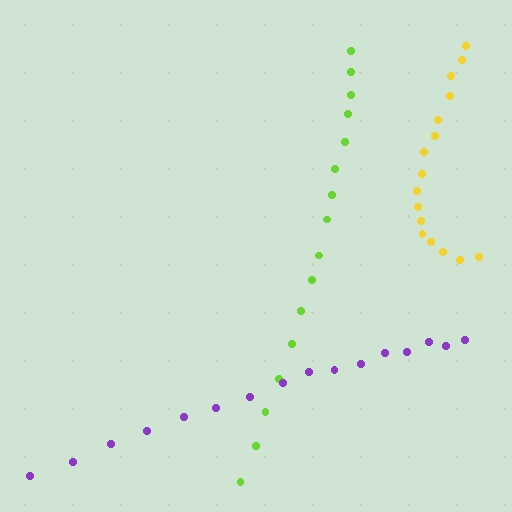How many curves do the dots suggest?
There are 3 distinct paths.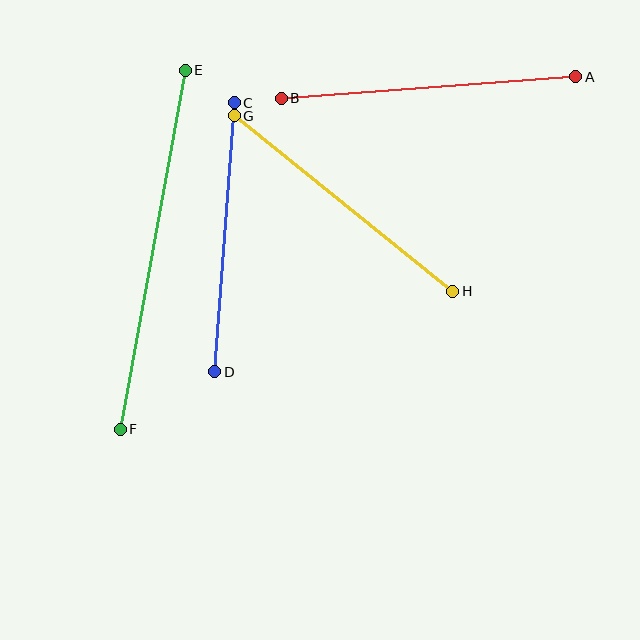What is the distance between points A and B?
The distance is approximately 296 pixels.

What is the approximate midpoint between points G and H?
The midpoint is at approximately (344, 203) pixels.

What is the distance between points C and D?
The distance is approximately 270 pixels.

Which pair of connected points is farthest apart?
Points E and F are farthest apart.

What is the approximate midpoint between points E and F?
The midpoint is at approximately (153, 250) pixels.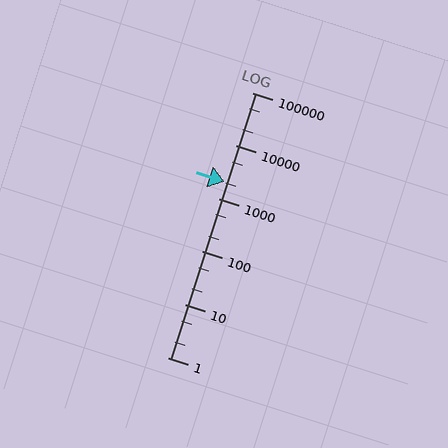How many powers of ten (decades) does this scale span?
The scale spans 5 decades, from 1 to 100000.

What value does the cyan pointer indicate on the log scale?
The pointer indicates approximately 2100.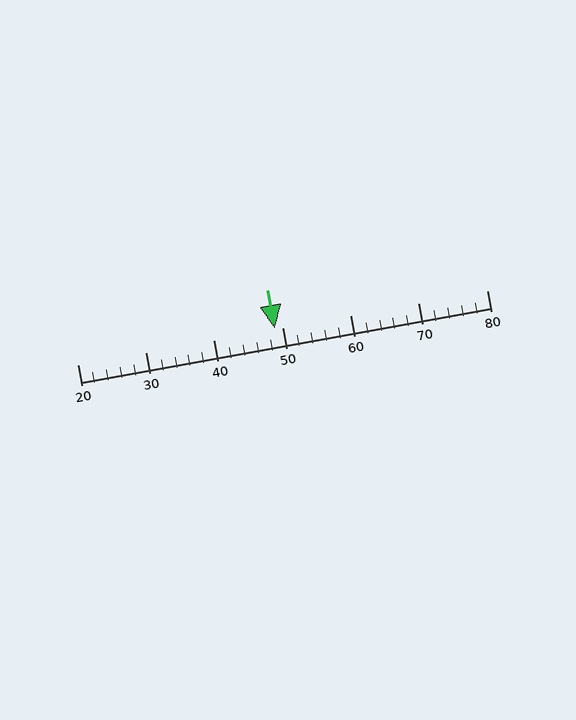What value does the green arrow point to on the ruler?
The green arrow points to approximately 49.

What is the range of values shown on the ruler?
The ruler shows values from 20 to 80.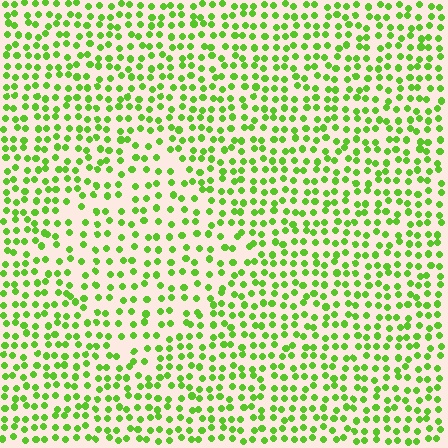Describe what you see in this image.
The image contains small lime elements arranged at two different densities. A diamond-shaped region is visible where the elements are less densely packed than the surrounding area.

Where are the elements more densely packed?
The elements are more densely packed outside the diamond boundary.